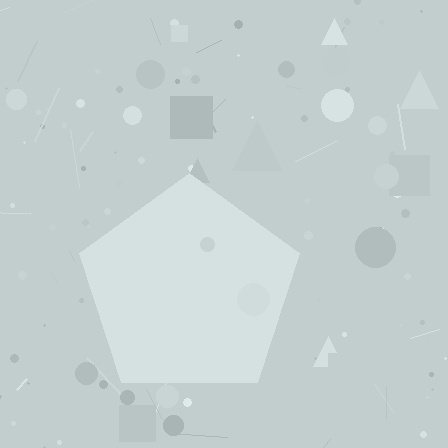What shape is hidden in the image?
A pentagon is hidden in the image.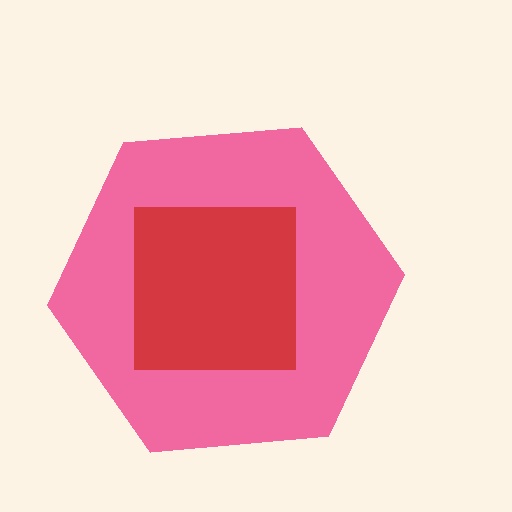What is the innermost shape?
The red square.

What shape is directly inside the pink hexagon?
The red square.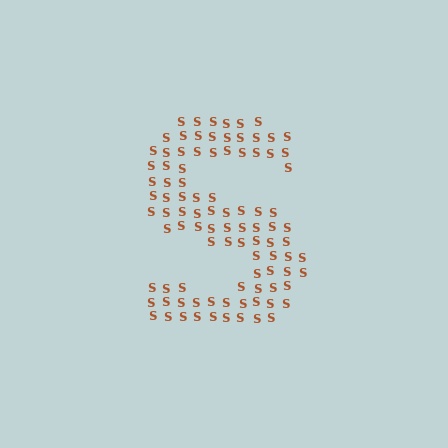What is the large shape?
The large shape is the letter S.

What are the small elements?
The small elements are letter S's.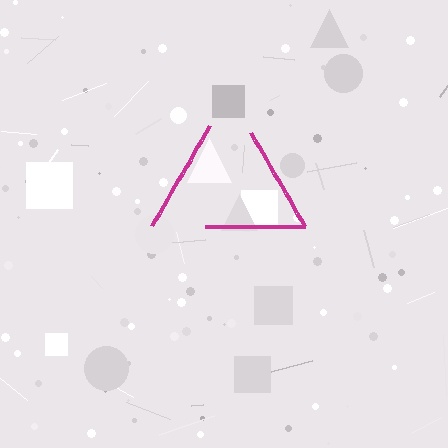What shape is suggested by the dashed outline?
The dashed outline suggests a triangle.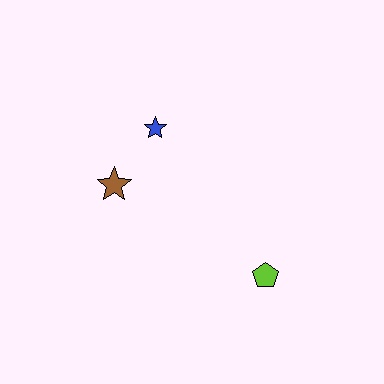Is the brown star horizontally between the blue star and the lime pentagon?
No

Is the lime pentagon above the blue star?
No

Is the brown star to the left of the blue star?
Yes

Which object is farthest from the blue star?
The lime pentagon is farthest from the blue star.